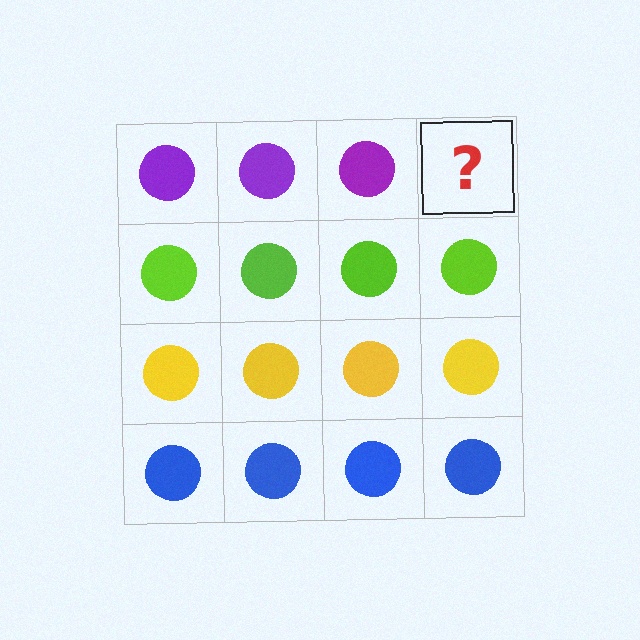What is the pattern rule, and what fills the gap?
The rule is that each row has a consistent color. The gap should be filled with a purple circle.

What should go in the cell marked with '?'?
The missing cell should contain a purple circle.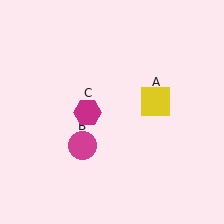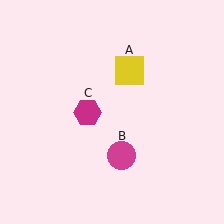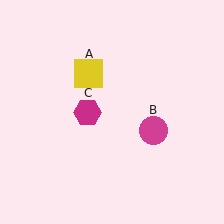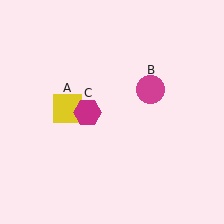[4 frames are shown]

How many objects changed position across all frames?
2 objects changed position: yellow square (object A), magenta circle (object B).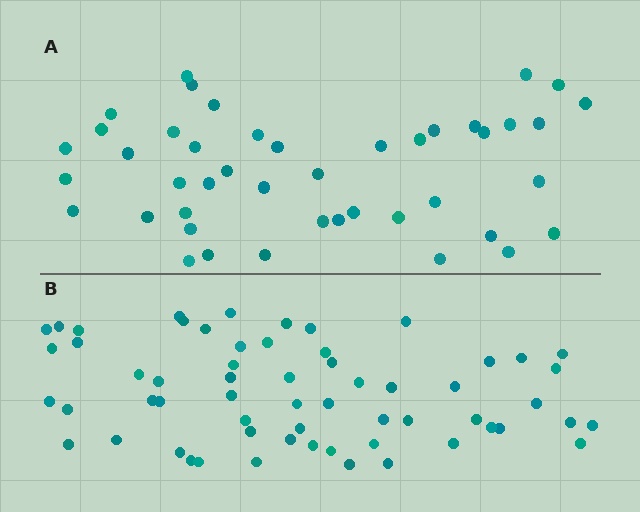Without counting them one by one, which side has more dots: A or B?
Region B (the bottom region) has more dots.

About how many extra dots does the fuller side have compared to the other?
Region B has approximately 15 more dots than region A.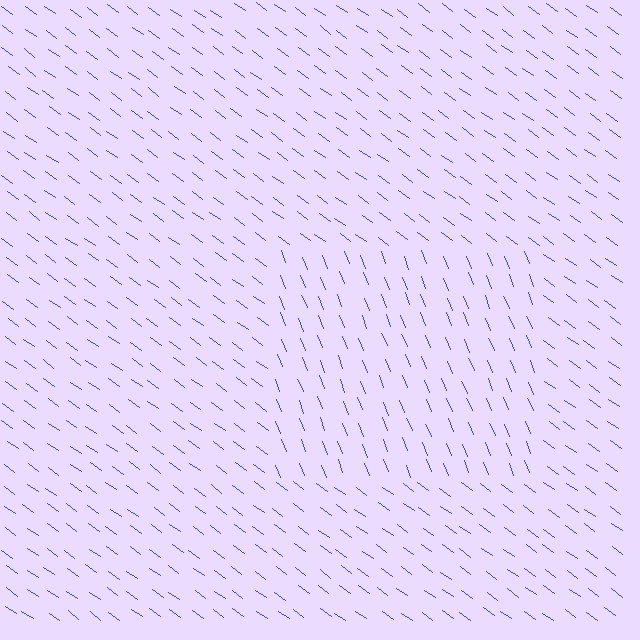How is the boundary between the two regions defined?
The boundary is defined purely by a change in line orientation (approximately 32 degrees difference). All lines are the same color and thickness.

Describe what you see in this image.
The image is filled with small blue line segments. A rectangle region in the image has lines oriented differently from the surrounding lines, creating a visible texture boundary.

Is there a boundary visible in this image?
Yes, there is a texture boundary formed by a change in line orientation.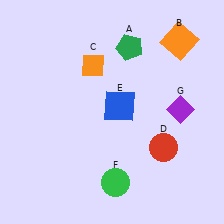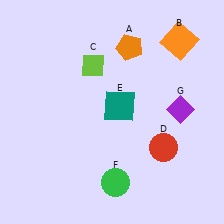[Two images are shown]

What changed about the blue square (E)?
In Image 1, E is blue. In Image 2, it changed to teal.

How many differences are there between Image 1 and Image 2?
There are 3 differences between the two images.